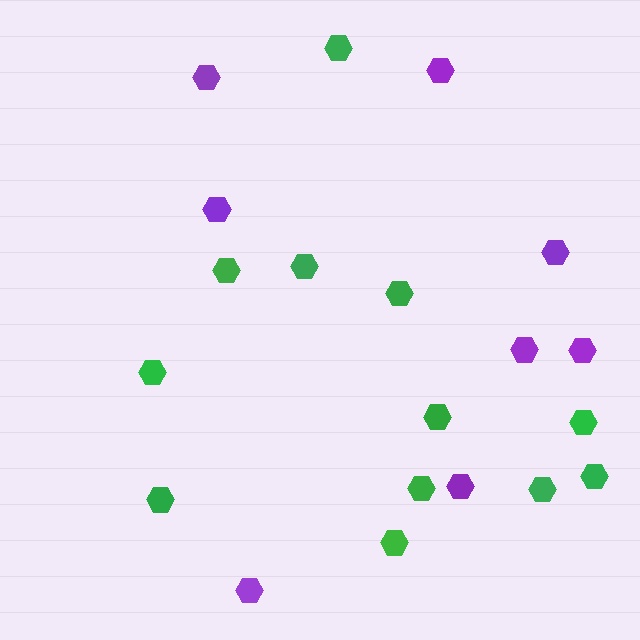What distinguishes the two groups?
There are 2 groups: one group of purple hexagons (8) and one group of green hexagons (12).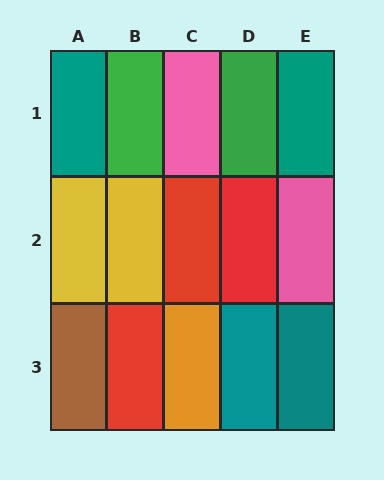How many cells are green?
2 cells are green.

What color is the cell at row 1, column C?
Pink.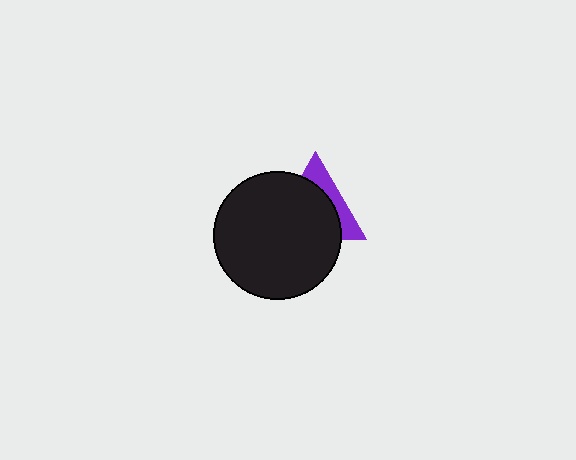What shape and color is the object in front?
The object in front is a black circle.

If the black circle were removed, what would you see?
You would see the complete purple triangle.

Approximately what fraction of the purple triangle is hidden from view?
Roughly 68% of the purple triangle is hidden behind the black circle.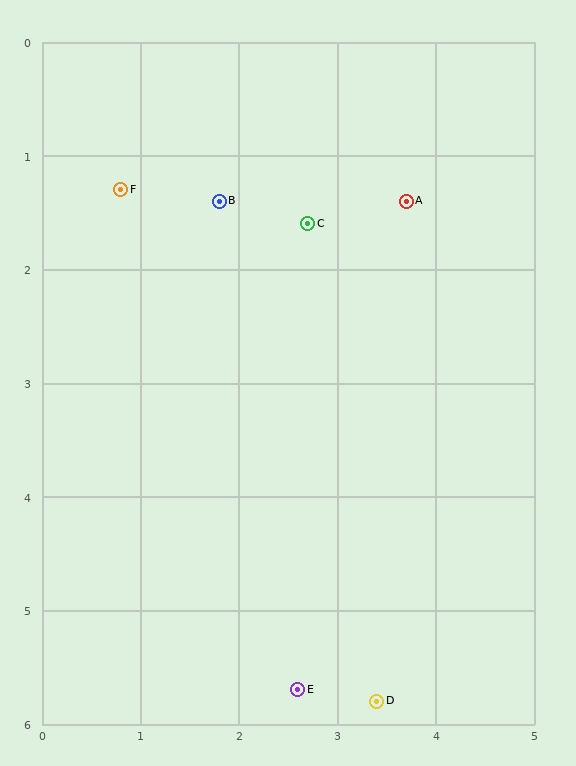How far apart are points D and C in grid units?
Points D and C are about 4.3 grid units apart.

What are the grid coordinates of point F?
Point F is at approximately (0.8, 1.3).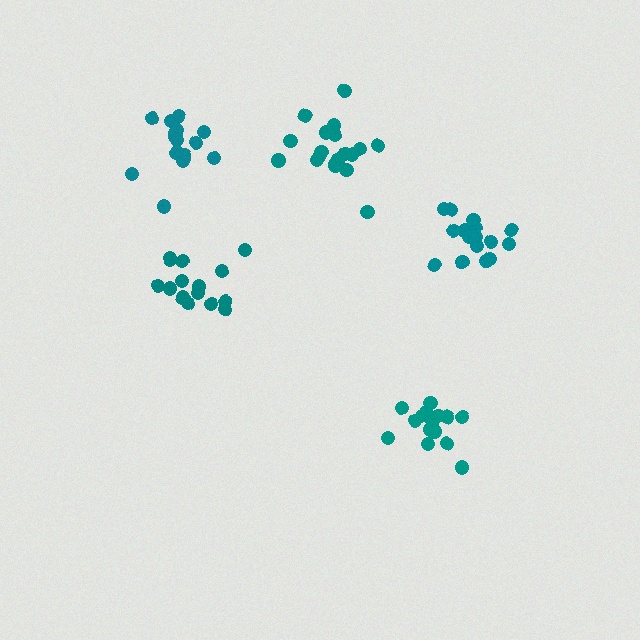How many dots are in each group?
Group 1: 19 dots, Group 2: 16 dots, Group 3: 16 dots, Group 4: 17 dots, Group 5: 15 dots (83 total).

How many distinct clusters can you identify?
There are 5 distinct clusters.